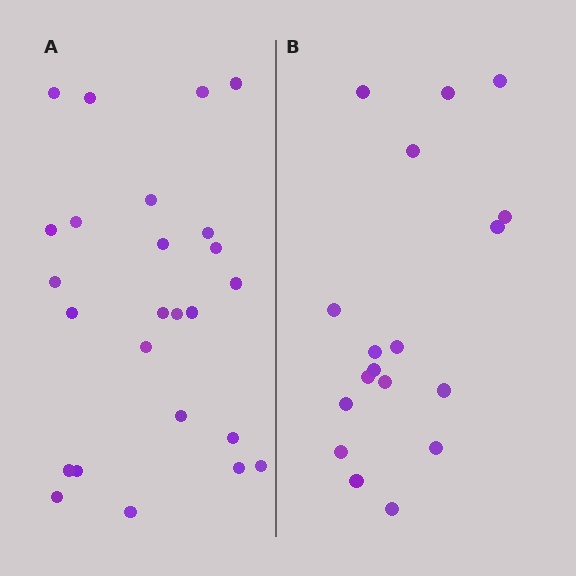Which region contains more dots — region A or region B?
Region A (the left region) has more dots.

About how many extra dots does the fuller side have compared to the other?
Region A has roughly 8 or so more dots than region B.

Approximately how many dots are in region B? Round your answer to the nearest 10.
About 20 dots. (The exact count is 18, which rounds to 20.)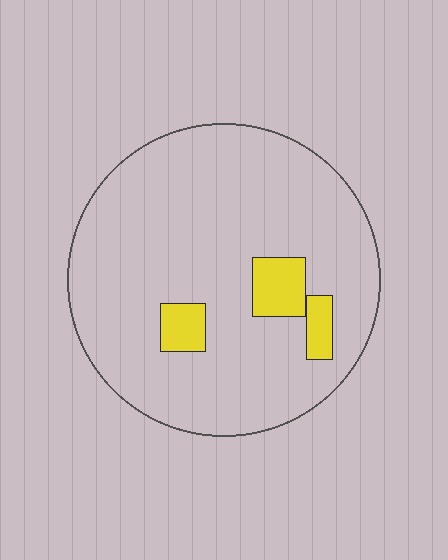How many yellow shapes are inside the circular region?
3.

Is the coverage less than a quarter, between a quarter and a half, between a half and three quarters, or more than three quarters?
Less than a quarter.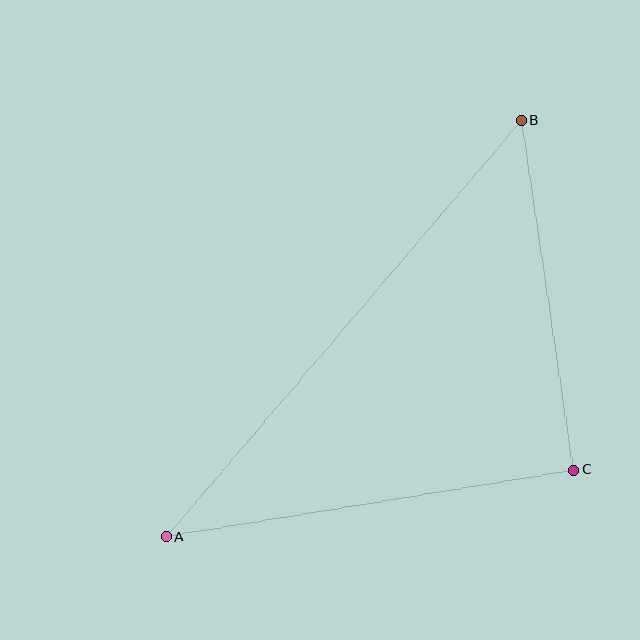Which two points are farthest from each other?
Points A and B are farthest from each other.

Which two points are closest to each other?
Points B and C are closest to each other.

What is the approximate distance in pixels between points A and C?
The distance between A and C is approximately 412 pixels.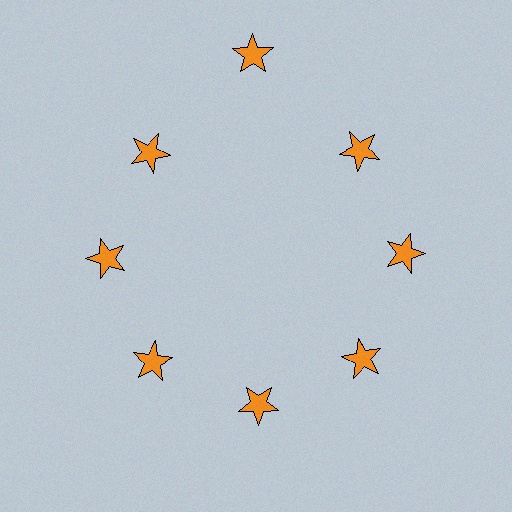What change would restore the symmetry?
The symmetry would be restored by moving it inward, back onto the ring so that all 8 stars sit at equal angles and equal distance from the center.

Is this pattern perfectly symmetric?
No. The 8 orange stars are arranged in a ring, but one element near the 12 o'clock position is pushed outward from the center, breaking the 8-fold rotational symmetry.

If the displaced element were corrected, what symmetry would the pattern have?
It would have 8-fold rotational symmetry — the pattern would map onto itself every 45 degrees.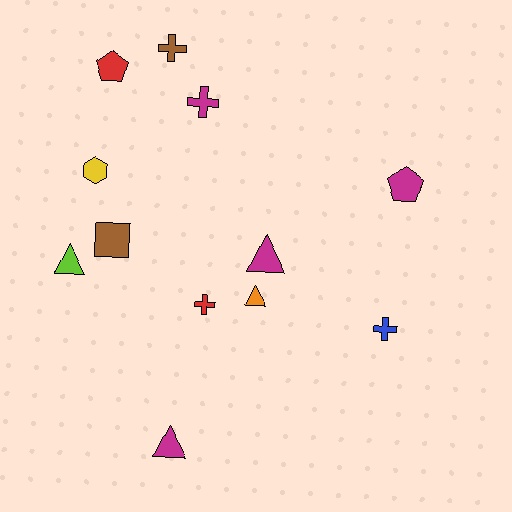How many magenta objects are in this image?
There are 4 magenta objects.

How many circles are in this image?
There are no circles.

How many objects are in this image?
There are 12 objects.